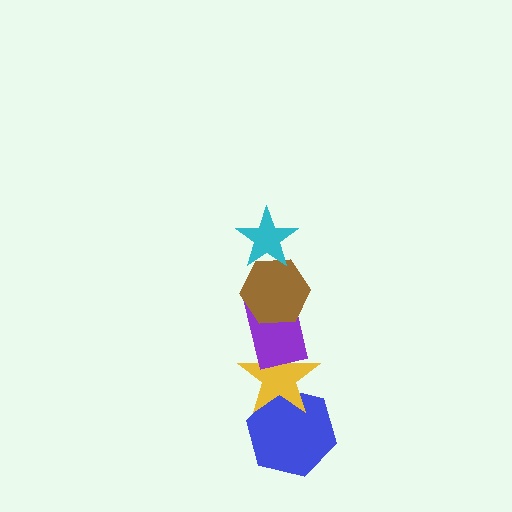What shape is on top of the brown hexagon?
The cyan star is on top of the brown hexagon.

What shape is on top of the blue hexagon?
The yellow star is on top of the blue hexagon.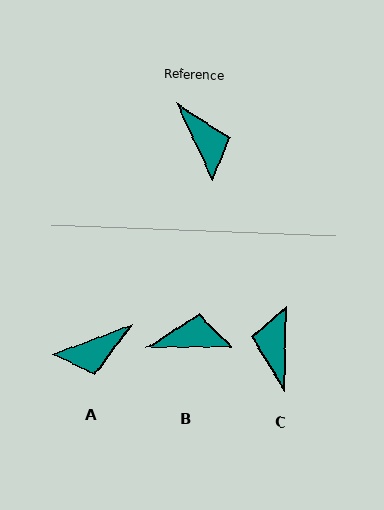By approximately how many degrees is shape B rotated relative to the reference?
Approximately 67 degrees counter-clockwise.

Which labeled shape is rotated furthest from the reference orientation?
C, about 154 degrees away.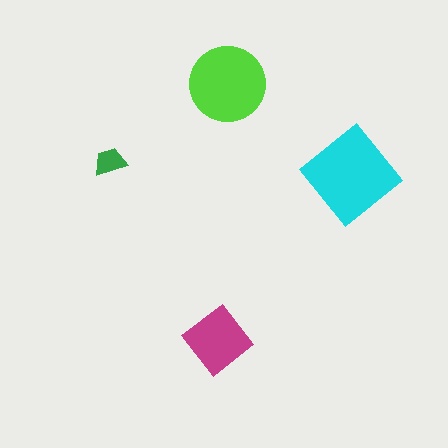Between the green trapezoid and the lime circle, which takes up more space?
The lime circle.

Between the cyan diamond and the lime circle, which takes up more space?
The cyan diamond.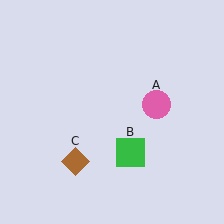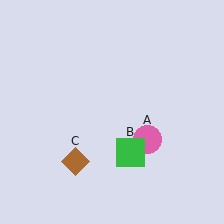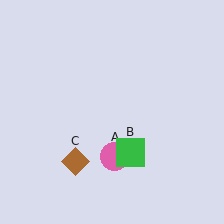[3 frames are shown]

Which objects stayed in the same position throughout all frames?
Green square (object B) and brown diamond (object C) remained stationary.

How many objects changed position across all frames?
1 object changed position: pink circle (object A).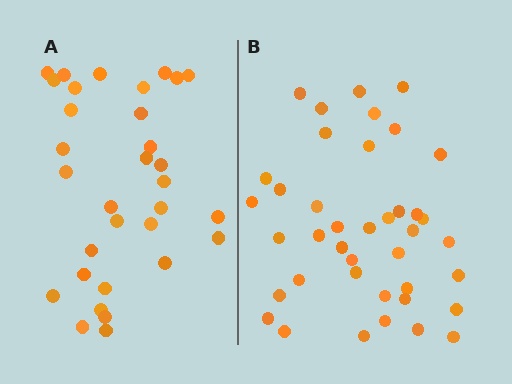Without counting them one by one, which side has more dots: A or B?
Region B (the right region) has more dots.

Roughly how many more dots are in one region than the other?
Region B has roughly 8 or so more dots than region A.